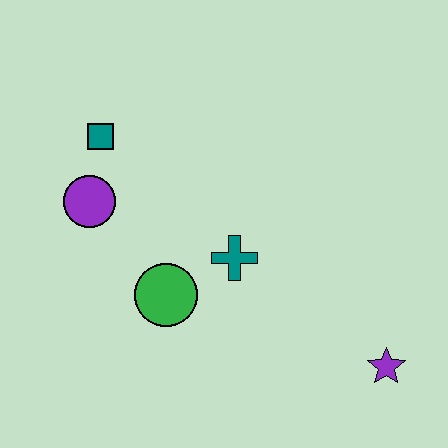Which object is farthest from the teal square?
The purple star is farthest from the teal square.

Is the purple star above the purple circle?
No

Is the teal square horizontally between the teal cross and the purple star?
No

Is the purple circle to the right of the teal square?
No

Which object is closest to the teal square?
The purple circle is closest to the teal square.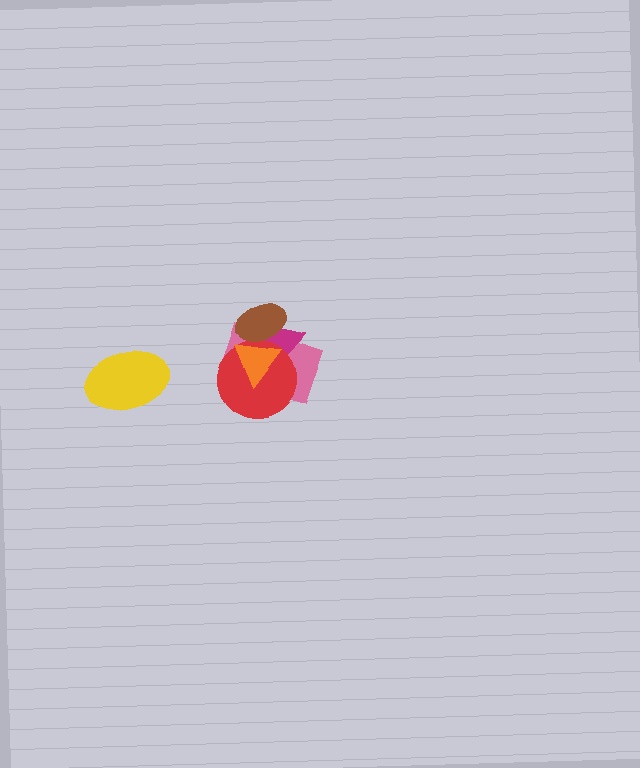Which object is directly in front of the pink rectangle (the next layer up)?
The magenta triangle is directly in front of the pink rectangle.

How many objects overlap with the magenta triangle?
4 objects overlap with the magenta triangle.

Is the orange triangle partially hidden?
No, no other shape covers it.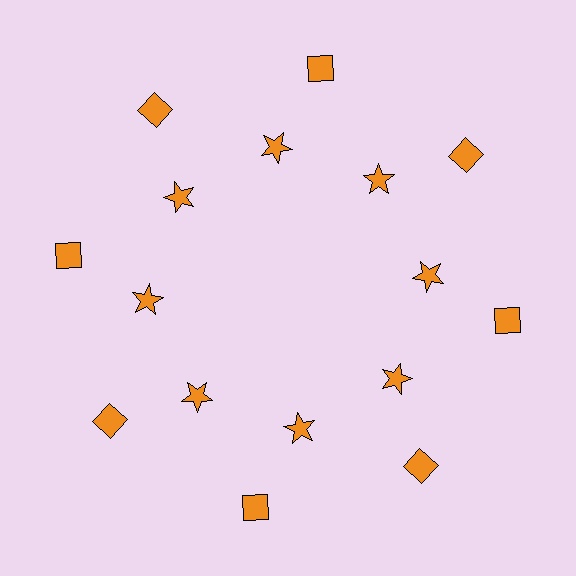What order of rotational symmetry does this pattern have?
This pattern has 8-fold rotational symmetry.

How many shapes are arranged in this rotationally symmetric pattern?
There are 16 shapes, arranged in 8 groups of 2.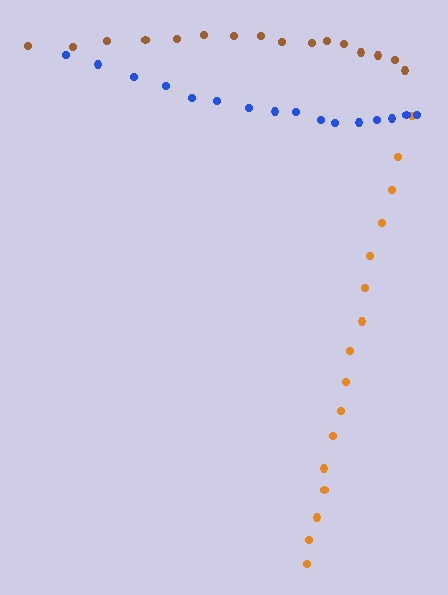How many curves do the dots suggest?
There are 3 distinct paths.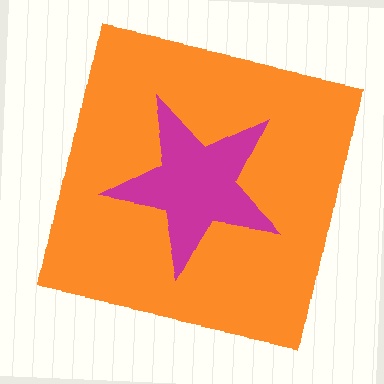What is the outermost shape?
The orange square.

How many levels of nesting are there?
2.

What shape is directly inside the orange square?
The magenta star.